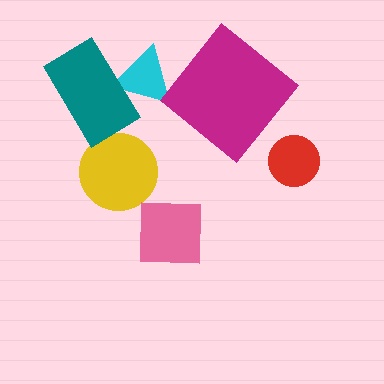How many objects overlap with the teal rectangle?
1 object overlaps with the teal rectangle.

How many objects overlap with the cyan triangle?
1 object overlaps with the cyan triangle.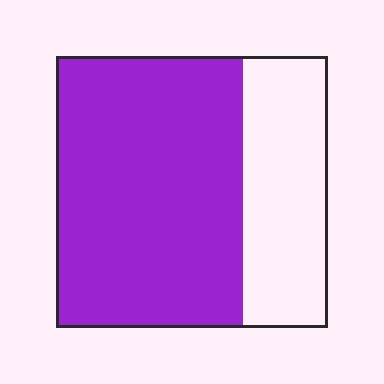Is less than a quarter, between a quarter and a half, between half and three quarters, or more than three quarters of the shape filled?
Between half and three quarters.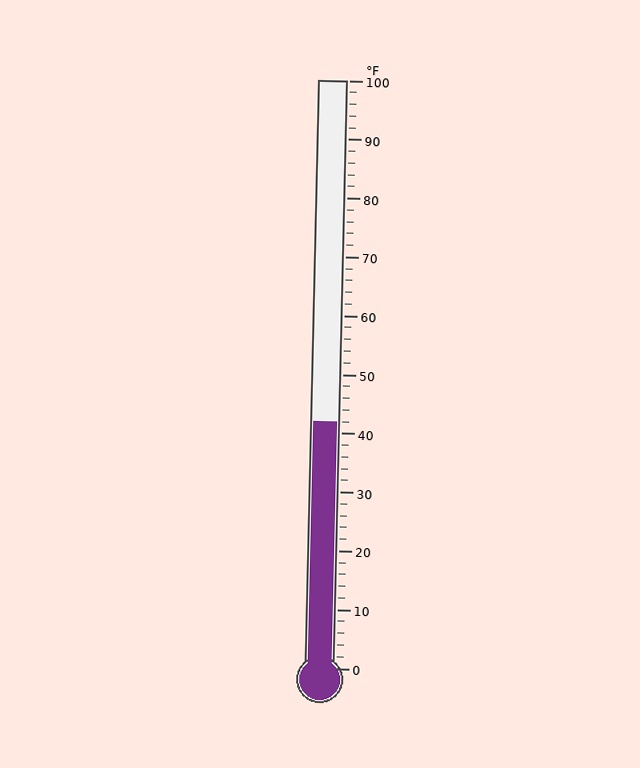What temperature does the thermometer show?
The thermometer shows approximately 42°F.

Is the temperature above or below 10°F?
The temperature is above 10°F.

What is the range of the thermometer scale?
The thermometer scale ranges from 0°F to 100°F.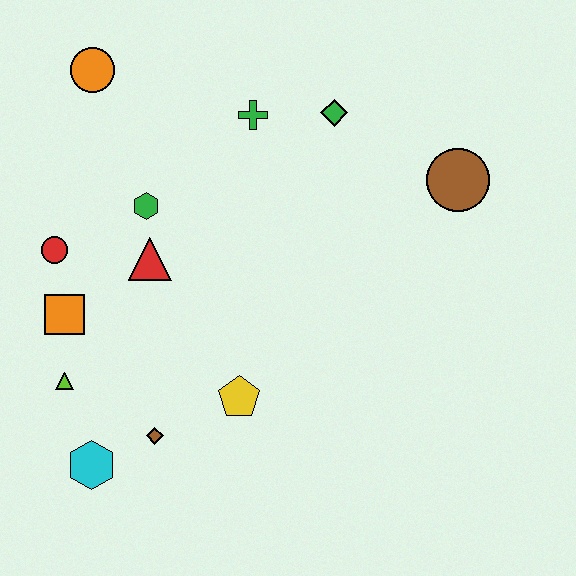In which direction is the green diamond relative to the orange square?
The green diamond is to the right of the orange square.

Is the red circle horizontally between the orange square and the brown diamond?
No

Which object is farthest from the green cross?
The cyan hexagon is farthest from the green cross.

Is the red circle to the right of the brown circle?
No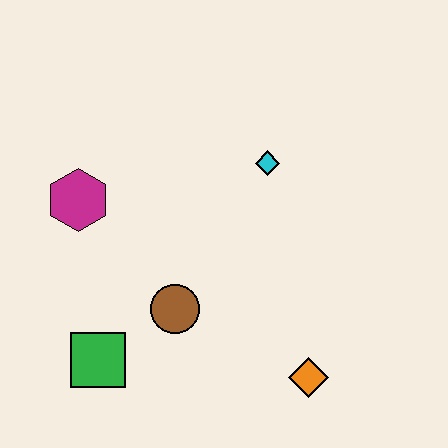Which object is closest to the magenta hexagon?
The brown circle is closest to the magenta hexagon.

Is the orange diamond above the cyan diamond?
No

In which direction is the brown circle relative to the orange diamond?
The brown circle is to the left of the orange diamond.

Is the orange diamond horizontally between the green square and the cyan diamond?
No